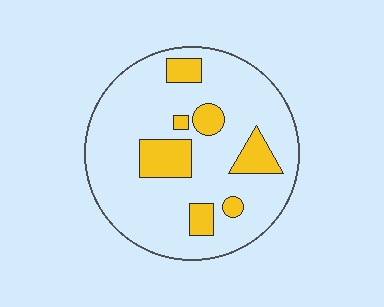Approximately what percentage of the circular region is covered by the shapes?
Approximately 20%.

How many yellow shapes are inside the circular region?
7.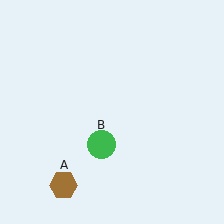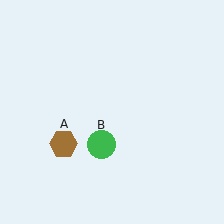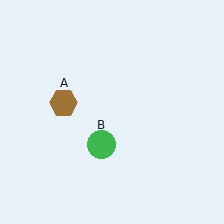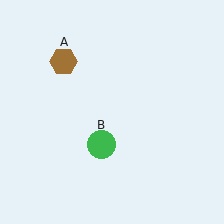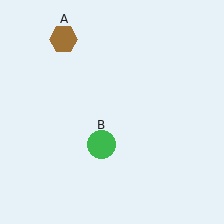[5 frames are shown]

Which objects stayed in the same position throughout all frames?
Green circle (object B) remained stationary.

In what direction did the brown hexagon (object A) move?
The brown hexagon (object A) moved up.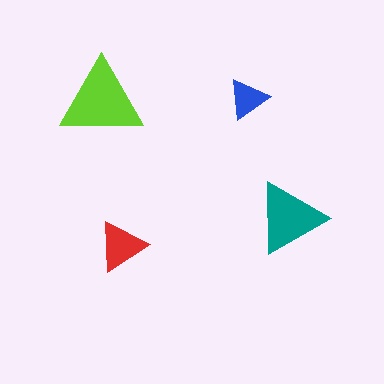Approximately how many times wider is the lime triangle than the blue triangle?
About 2 times wider.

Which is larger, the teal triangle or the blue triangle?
The teal one.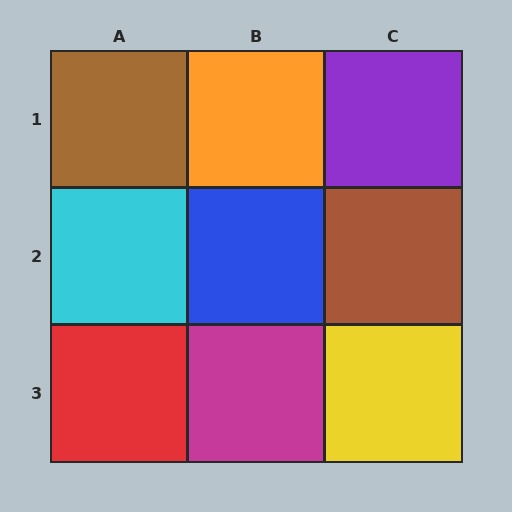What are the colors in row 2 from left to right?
Cyan, blue, brown.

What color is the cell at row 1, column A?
Brown.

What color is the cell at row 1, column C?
Purple.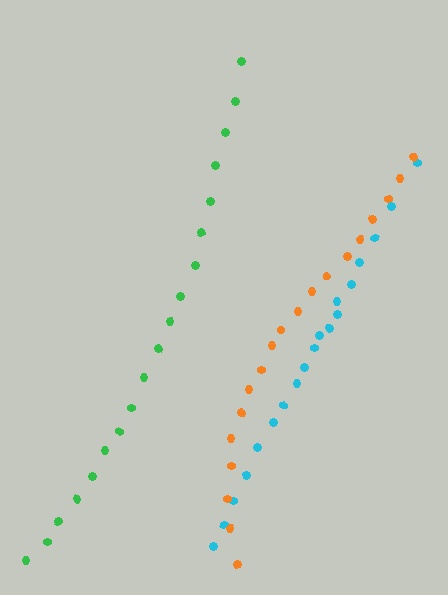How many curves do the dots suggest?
There are 3 distinct paths.